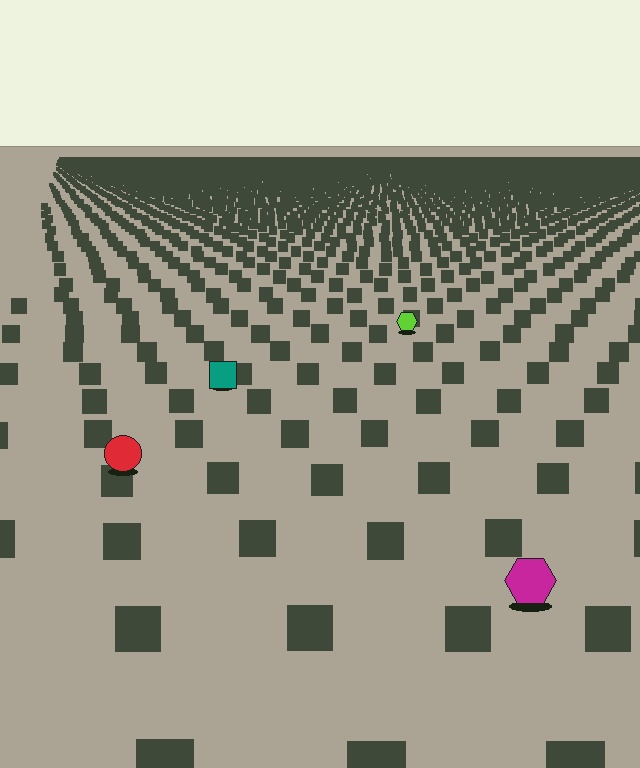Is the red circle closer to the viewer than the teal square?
Yes. The red circle is closer — you can tell from the texture gradient: the ground texture is coarser near it.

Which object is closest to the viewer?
The magenta hexagon is closest. The texture marks near it are larger and more spread out.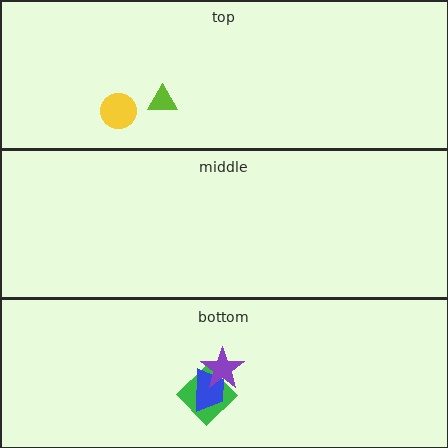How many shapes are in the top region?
2.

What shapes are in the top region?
The yellow circle, the lime triangle.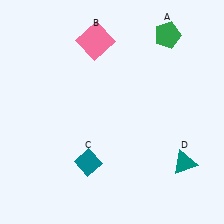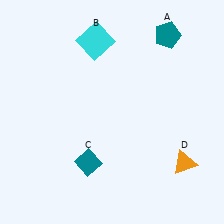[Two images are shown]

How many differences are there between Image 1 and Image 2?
There are 3 differences between the two images.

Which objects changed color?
A changed from green to teal. B changed from pink to cyan. D changed from teal to orange.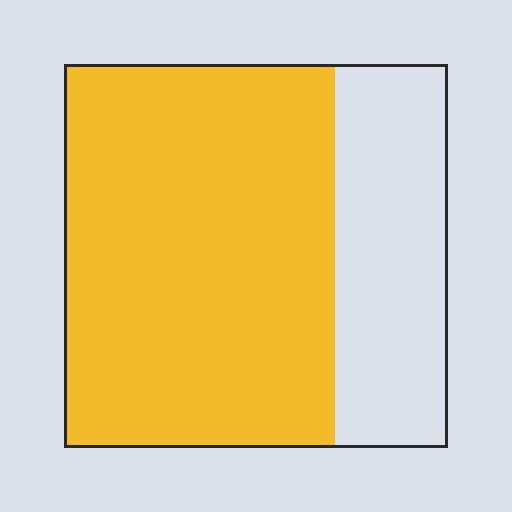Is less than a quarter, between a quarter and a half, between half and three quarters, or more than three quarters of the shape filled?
Between half and three quarters.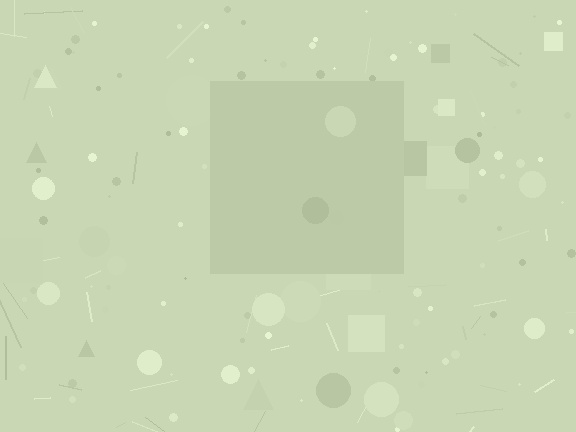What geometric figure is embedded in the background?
A square is embedded in the background.